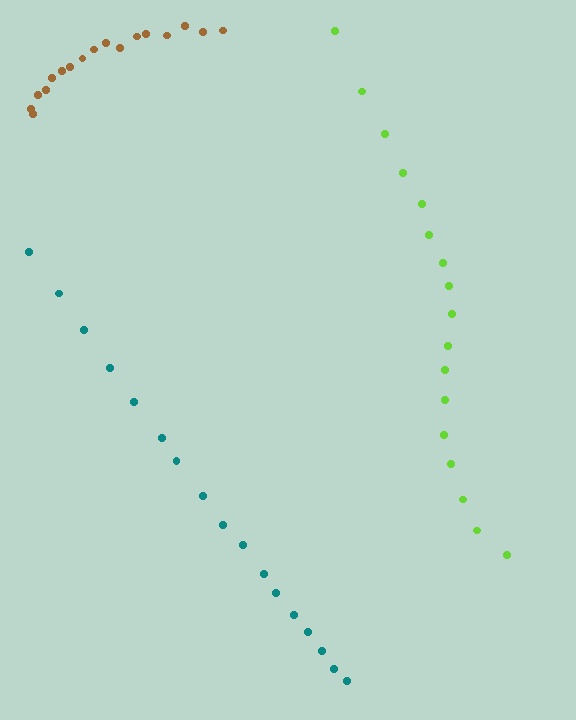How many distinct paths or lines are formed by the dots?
There are 3 distinct paths.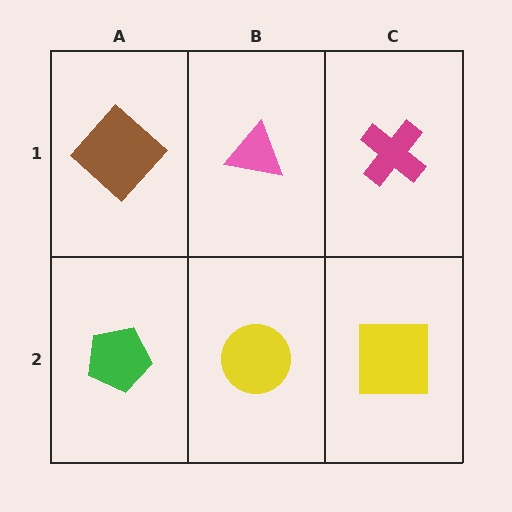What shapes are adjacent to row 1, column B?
A yellow circle (row 2, column B), a brown diamond (row 1, column A), a magenta cross (row 1, column C).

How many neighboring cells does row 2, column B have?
3.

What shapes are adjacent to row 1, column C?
A yellow square (row 2, column C), a pink triangle (row 1, column B).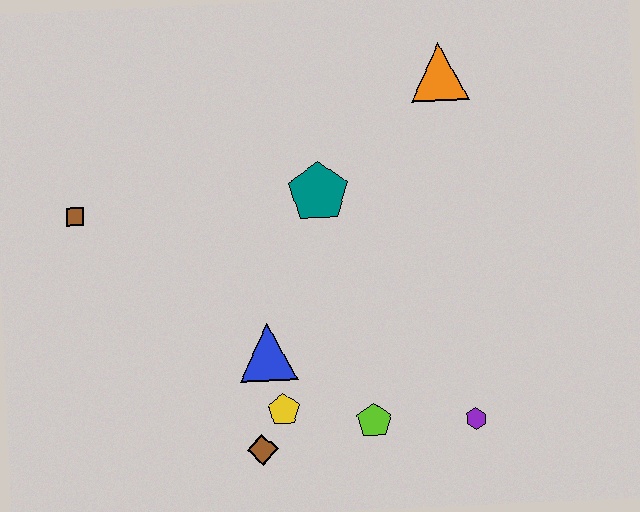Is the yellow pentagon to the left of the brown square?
No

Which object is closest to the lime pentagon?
The yellow pentagon is closest to the lime pentagon.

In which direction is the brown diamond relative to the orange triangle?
The brown diamond is below the orange triangle.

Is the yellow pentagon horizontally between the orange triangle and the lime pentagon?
No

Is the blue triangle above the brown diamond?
Yes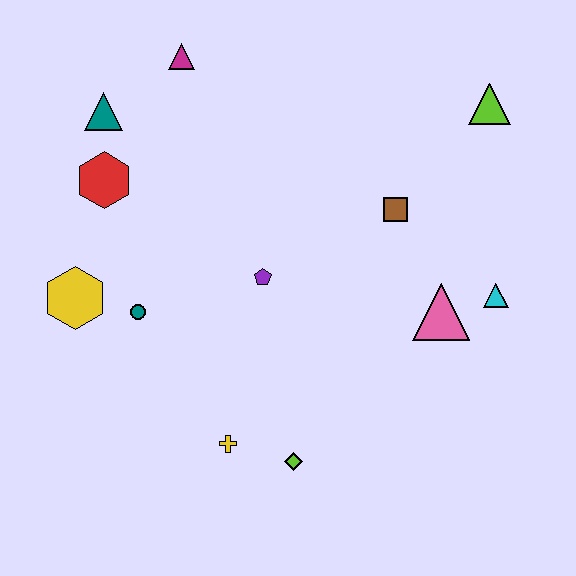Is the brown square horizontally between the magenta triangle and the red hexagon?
No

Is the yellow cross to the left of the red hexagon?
No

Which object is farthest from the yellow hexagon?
The lime triangle is farthest from the yellow hexagon.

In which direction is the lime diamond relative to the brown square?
The lime diamond is below the brown square.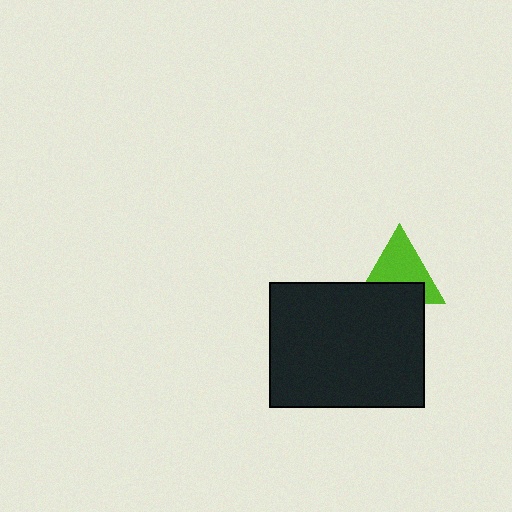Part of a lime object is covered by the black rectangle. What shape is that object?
It is a triangle.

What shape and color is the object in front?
The object in front is a black rectangle.